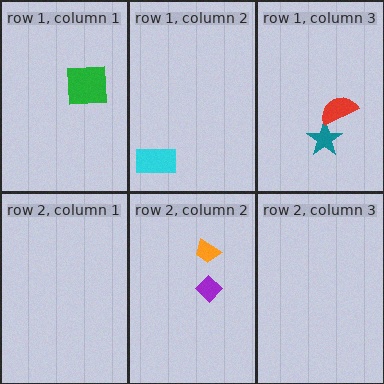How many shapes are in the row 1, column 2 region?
1.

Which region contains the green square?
The row 1, column 1 region.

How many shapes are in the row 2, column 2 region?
2.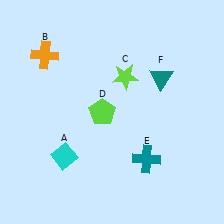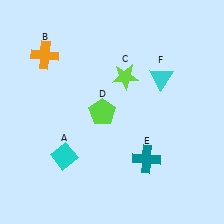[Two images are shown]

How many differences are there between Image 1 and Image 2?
There is 1 difference between the two images.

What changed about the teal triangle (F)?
In Image 1, F is teal. In Image 2, it changed to cyan.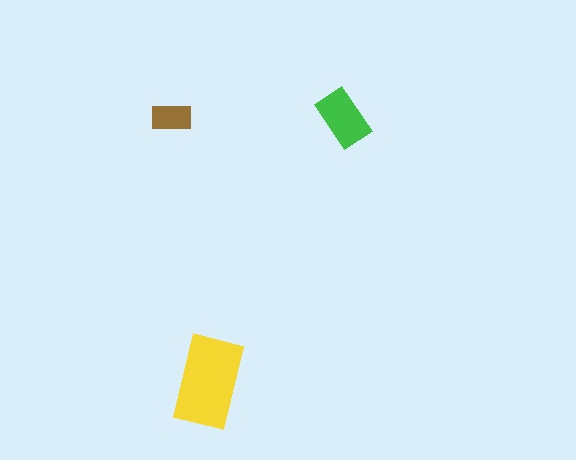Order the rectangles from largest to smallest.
the yellow one, the green one, the brown one.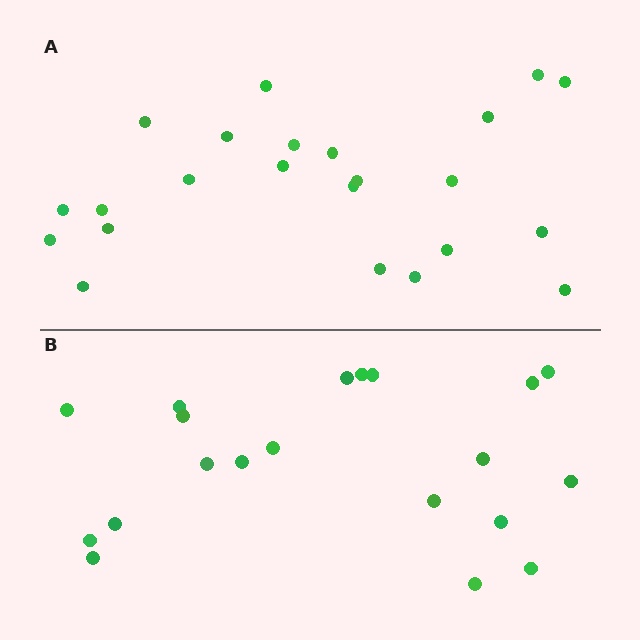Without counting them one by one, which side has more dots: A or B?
Region A (the top region) has more dots.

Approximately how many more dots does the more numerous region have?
Region A has just a few more — roughly 2 or 3 more dots than region B.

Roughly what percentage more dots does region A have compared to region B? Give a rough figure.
About 15% more.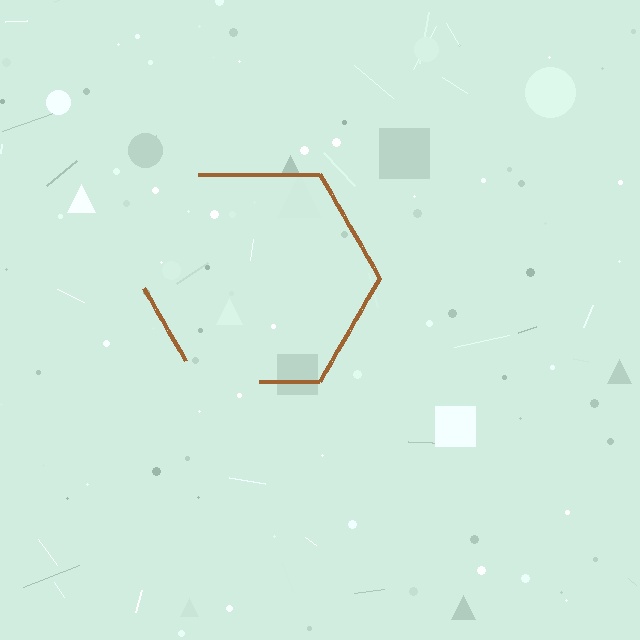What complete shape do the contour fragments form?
The contour fragments form a hexagon.